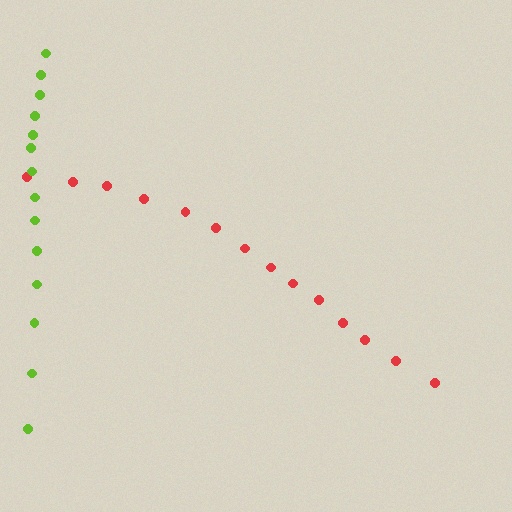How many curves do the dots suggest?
There are 2 distinct paths.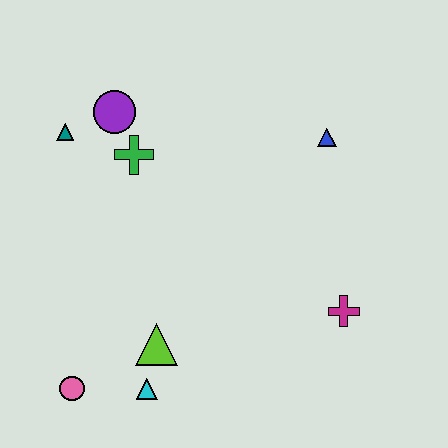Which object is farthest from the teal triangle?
The magenta cross is farthest from the teal triangle.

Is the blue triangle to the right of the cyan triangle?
Yes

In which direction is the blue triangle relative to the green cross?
The blue triangle is to the right of the green cross.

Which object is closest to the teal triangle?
The purple circle is closest to the teal triangle.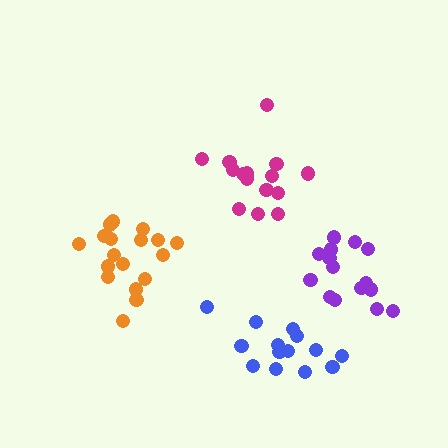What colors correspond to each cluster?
The clusters are colored: purple, blue, magenta, orange.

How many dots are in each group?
Group 1: 15 dots, Group 2: 14 dots, Group 3: 16 dots, Group 4: 18 dots (63 total).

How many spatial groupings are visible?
There are 4 spatial groupings.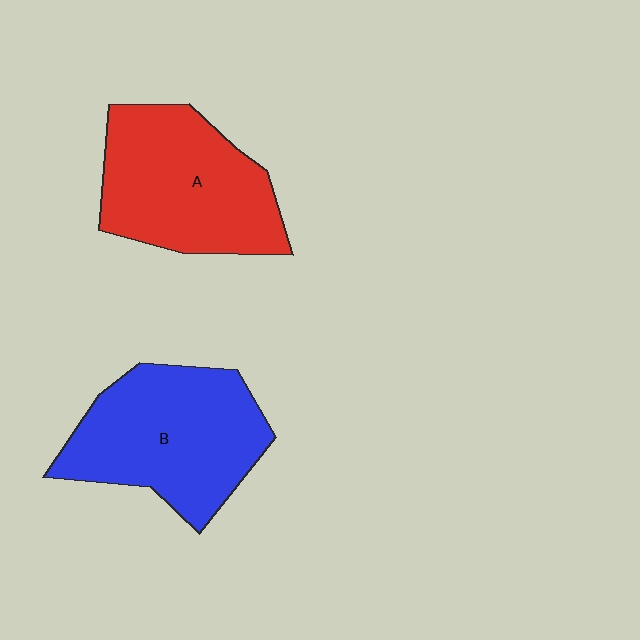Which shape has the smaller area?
Shape A (red).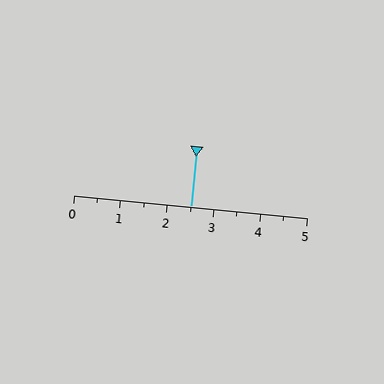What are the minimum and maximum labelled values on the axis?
The axis runs from 0 to 5.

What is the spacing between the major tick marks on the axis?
The major ticks are spaced 1 apart.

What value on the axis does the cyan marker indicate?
The marker indicates approximately 2.5.